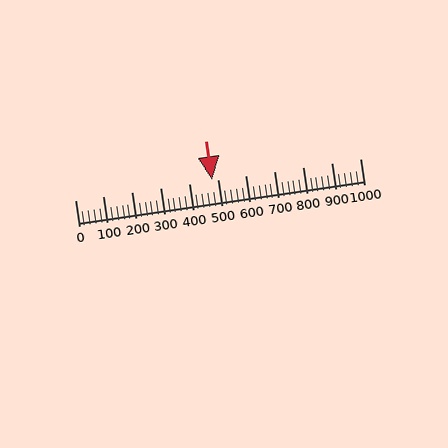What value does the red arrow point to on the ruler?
The red arrow points to approximately 480.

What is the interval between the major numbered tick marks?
The major tick marks are spaced 100 units apart.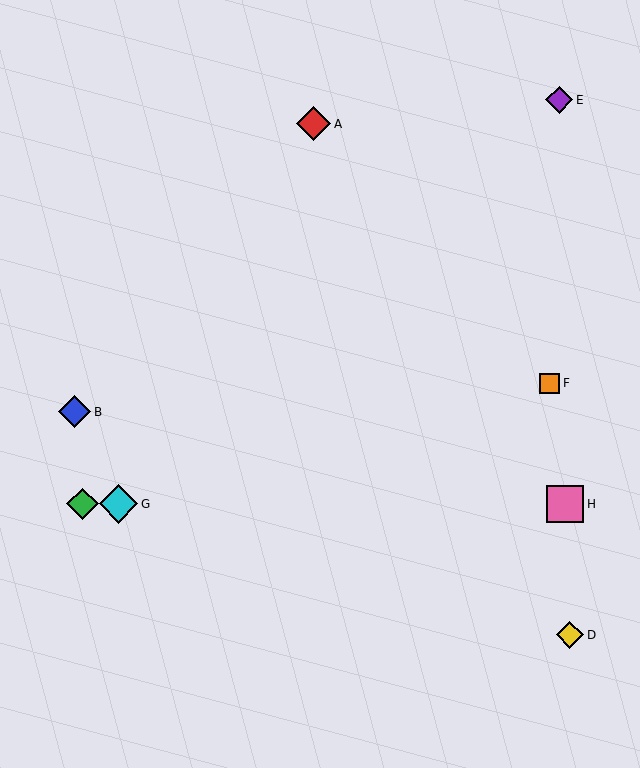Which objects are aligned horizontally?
Objects C, G, H are aligned horizontally.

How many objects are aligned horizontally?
3 objects (C, G, H) are aligned horizontally.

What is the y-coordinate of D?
Object D is at y≈635.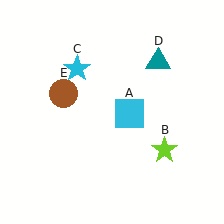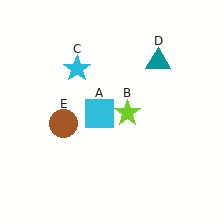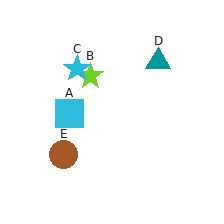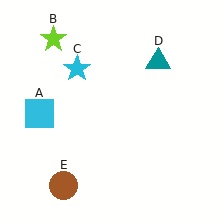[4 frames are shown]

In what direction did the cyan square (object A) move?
The cyan square (object A) moved left.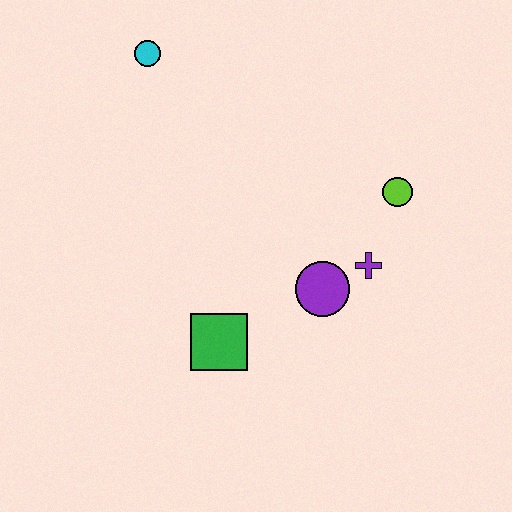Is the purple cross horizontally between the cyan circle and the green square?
No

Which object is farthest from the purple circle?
The cyan circle is farthest from the purple circle.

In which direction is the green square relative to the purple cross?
The green square is to the left of the purple cross.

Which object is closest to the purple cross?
The purple circle is closest to the purple cross.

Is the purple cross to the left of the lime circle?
Yes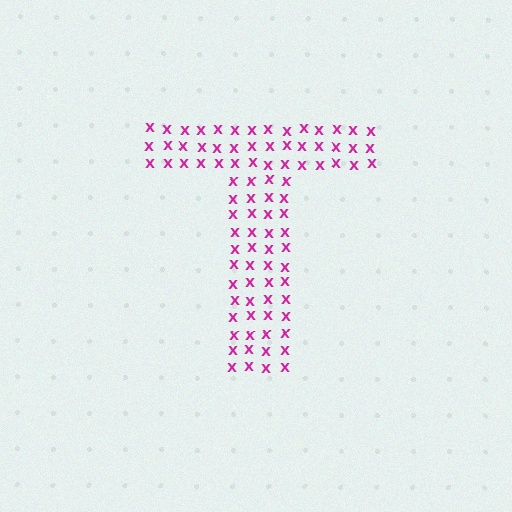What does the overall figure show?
The overall figure shows the letter T.